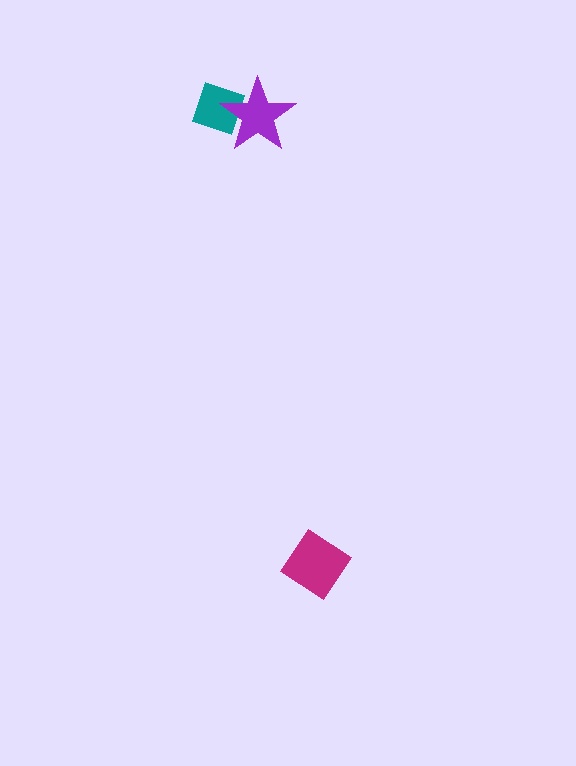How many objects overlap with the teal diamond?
1 object overlaps with the teal diamond.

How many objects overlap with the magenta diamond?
0 objects overlap with the magenta diamond.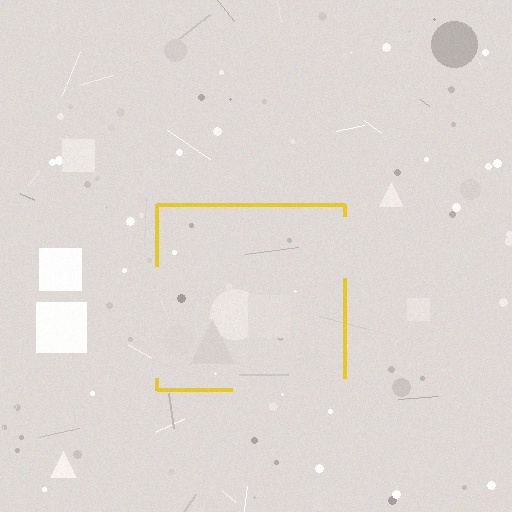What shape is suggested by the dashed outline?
The dashed outline suggests a square.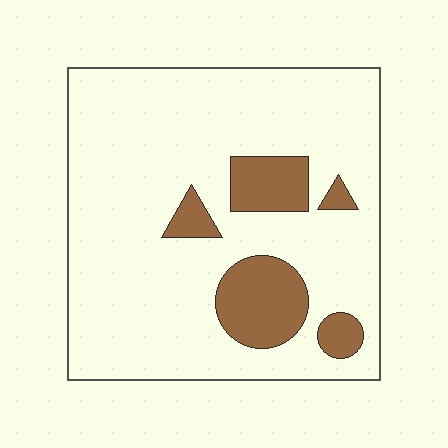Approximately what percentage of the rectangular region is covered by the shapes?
Approximately 15%.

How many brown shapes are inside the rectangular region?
5.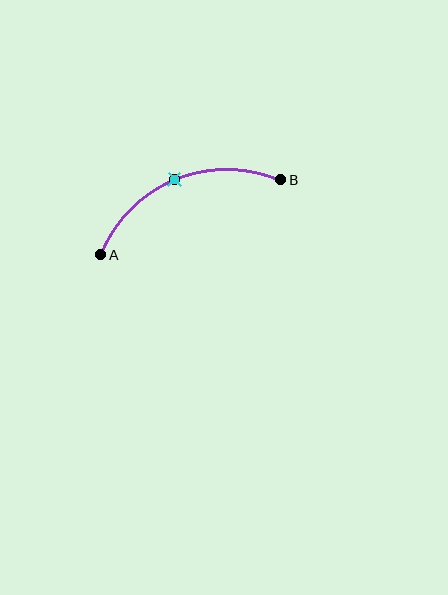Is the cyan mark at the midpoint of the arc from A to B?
Yes. The cyan mark lies on the arc at equal arc-length from both A and B — it is the arc midpoint.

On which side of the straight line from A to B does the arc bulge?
The arc bulges above the straight line connecting A and B.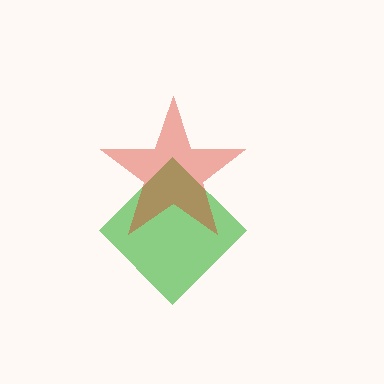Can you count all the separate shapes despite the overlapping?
Yes, there are 2 separate shapes.